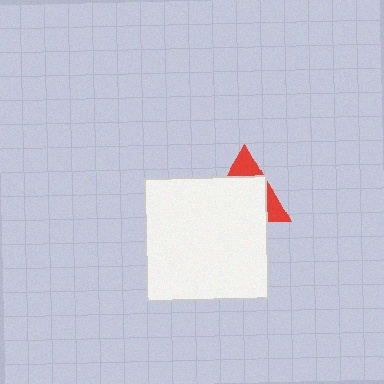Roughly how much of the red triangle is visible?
A small part of it is visible (roughly 31%).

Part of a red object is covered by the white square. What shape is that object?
It is a triangle.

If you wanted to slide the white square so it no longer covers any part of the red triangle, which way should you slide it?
Slide it down — that is the most direct way to separate the two shapes.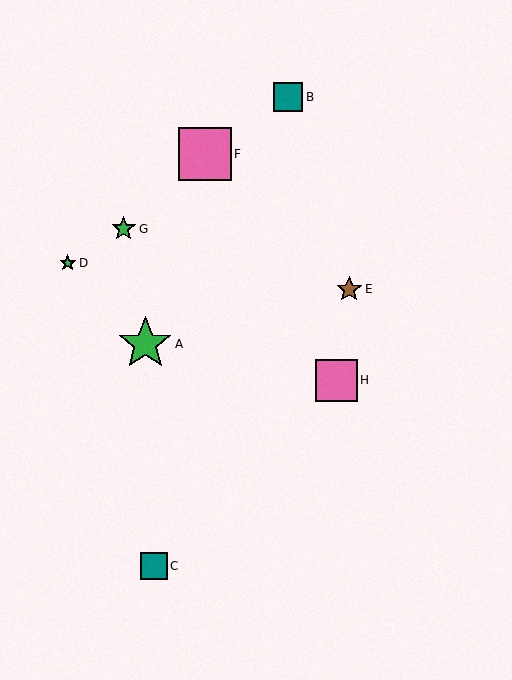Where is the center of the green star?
The center of the green star is at (124, 229).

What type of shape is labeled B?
Shape B is a teal square.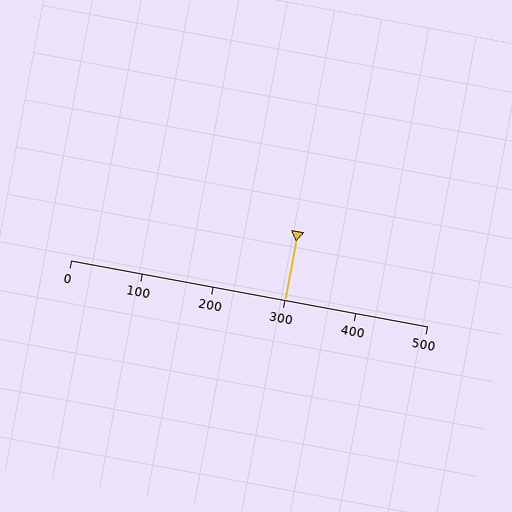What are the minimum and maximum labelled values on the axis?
The axis runs from 0 to 500.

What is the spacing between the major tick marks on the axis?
The major ticks are spaced 100 apart.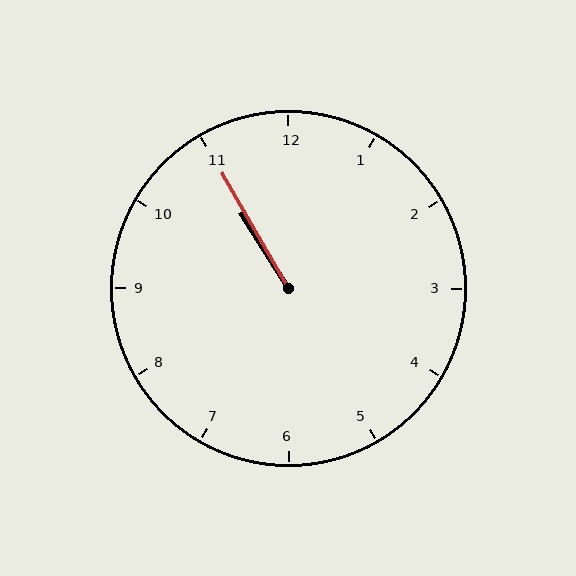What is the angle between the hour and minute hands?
Approximately 2 degrees.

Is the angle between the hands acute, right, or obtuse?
It is acute.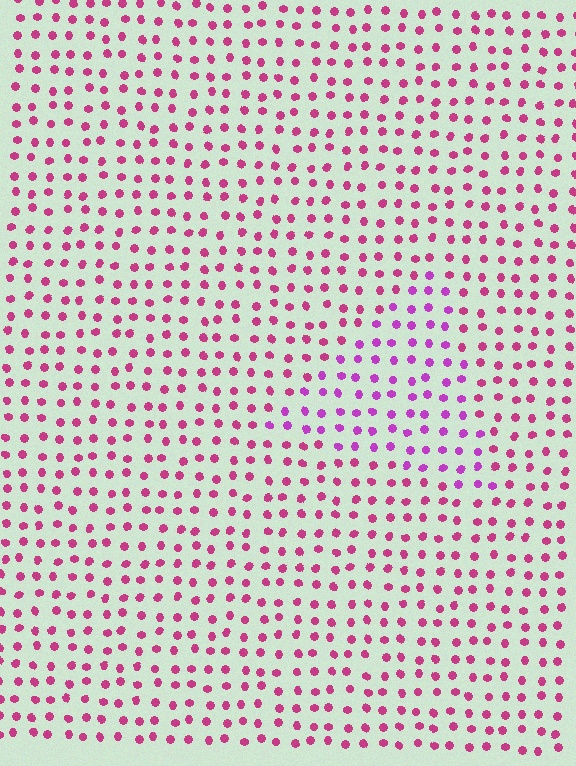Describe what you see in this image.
The image is filled with small magenta elements in a uniform arrangement. A triangle-shaped region is visible where the elements are tinted to a slightly different hue, forming a subtle color boundary.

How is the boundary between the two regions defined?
The boundary is defined purely by a slight shift in hue (about 30 degrees). Spacing, size, and orientation are identical on both sides.